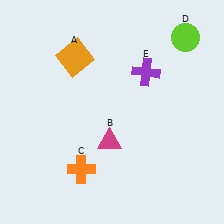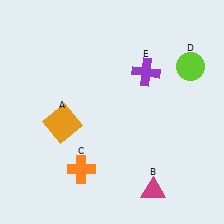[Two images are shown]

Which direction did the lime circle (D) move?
The lime circle (D) moved down.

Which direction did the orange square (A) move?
The orange square (A) moved down.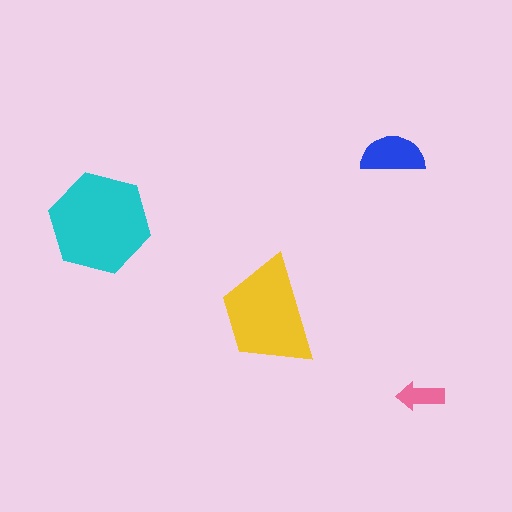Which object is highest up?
The blue semicircle is topmost.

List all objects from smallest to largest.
The pink arrow, the blue semicircle, the yellow trapezoid, the cyan hexagon.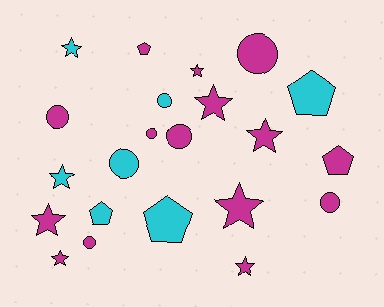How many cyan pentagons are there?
There are 3 cyan pentagons.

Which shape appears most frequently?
Star, with 9 objects.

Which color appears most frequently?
Magenta, with 15 objects.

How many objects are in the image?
There are 22 objects.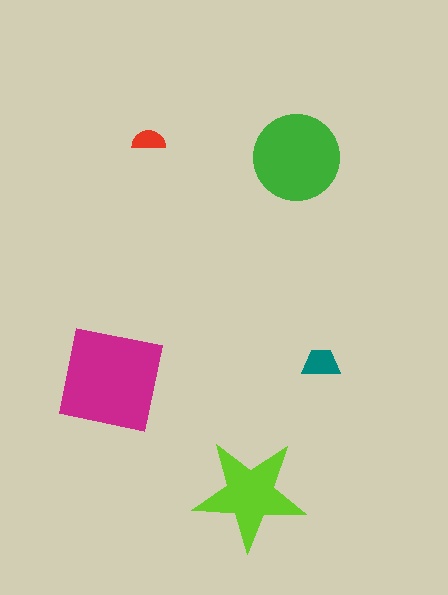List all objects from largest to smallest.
The magenta square, the green circle, the lime star, the teal trapezoid, the red semicircle.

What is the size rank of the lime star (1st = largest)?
3rd.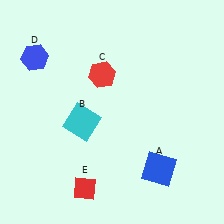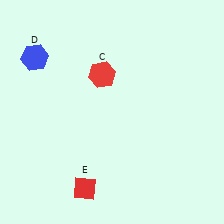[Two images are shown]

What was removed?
The cyan square (B), the blue square (A) were removed in Image 2.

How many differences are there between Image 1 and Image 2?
There are 2 differences between the two images.